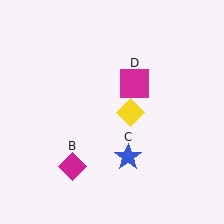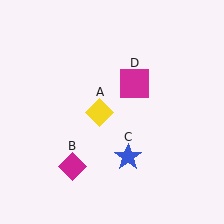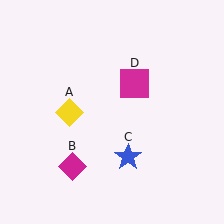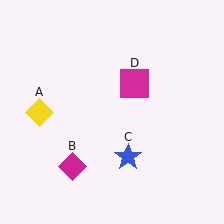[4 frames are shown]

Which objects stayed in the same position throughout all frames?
Magenta diamond (object B) and blue star (object C) and magenta square (object D) remained stationary.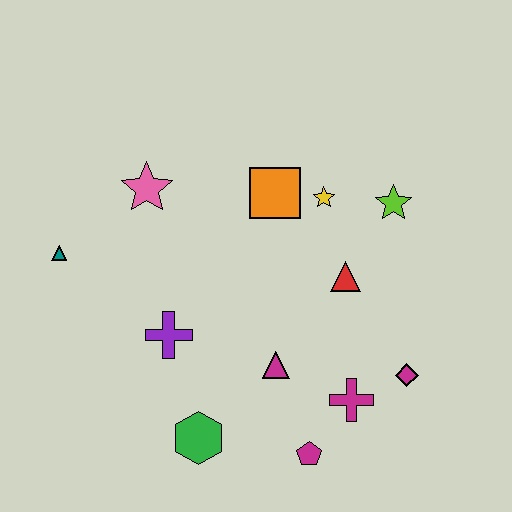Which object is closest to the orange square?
The yellow star is closest to the orange square.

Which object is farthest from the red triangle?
The teal triangle is farthest from the red triangle.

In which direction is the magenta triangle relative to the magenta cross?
The magenta triangle is to the left of the magenta cross.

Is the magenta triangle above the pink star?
No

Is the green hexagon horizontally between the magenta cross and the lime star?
No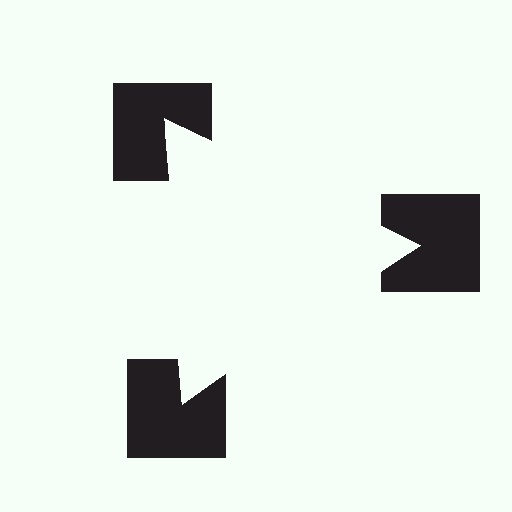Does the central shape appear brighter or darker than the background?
It typically appears slightly brighter than the background, even though no actual brightness change is drawn.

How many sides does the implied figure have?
3 sides.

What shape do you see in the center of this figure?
An illusory triangle — its edges are inferred from the aligned wedge cuts in the notched squares, not physically drawn.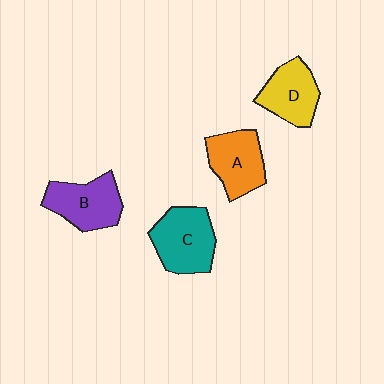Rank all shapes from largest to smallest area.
From largest to smallest: C (teal), B (purple), A (orange), D (yellow).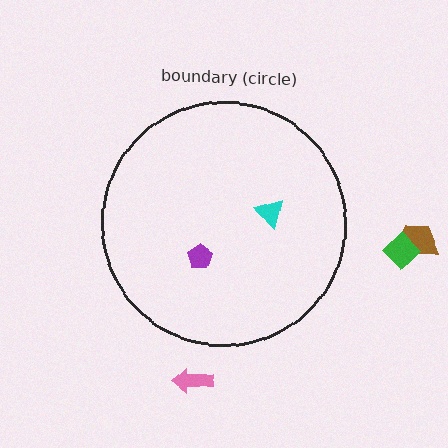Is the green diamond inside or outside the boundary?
Outside.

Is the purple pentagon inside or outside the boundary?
Inside.